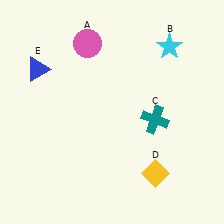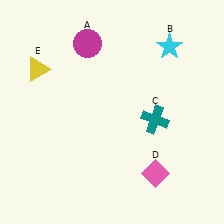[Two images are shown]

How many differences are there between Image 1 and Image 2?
There are 3 differences between the two images.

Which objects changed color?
A changed from pink to magenta. D changed from yellow to pink. E changed from blue to yellow.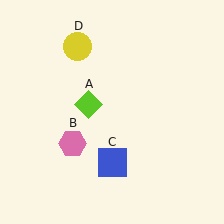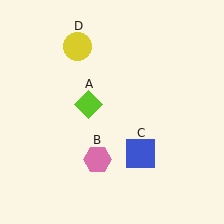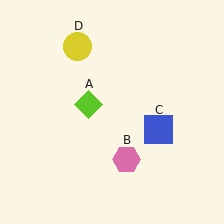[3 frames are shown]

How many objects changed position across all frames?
2 objects changed position: pink hexagon (object B), blue square (object C).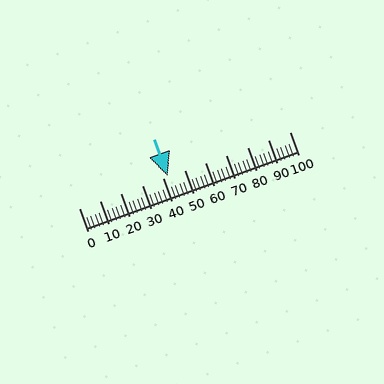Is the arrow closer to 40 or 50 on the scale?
The arrow is closer to 40.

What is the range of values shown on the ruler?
The ruler shows values from 0 to 100.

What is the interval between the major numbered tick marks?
The major tick marks are spaced 10 units apart.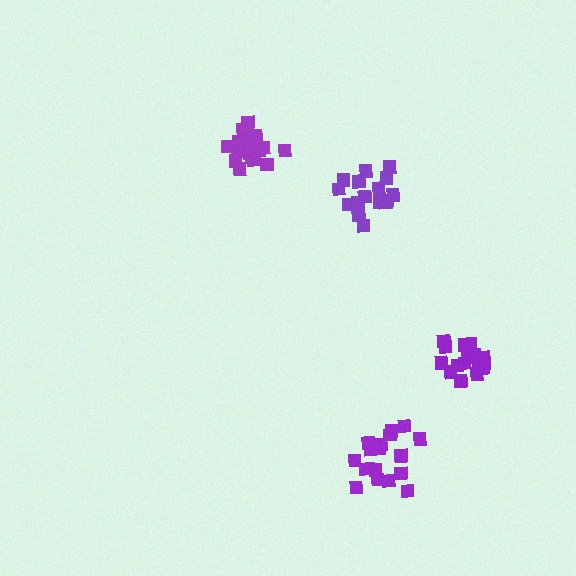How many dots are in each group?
Group 1: 21 dots, Group 2: 21 dots, Group 3: 16 dots, Group 4: 19 dots (77 total).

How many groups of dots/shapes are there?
There are 4 groups.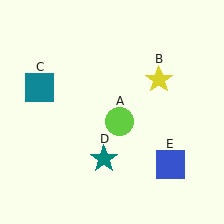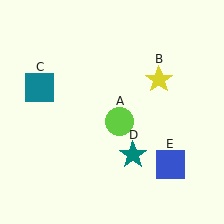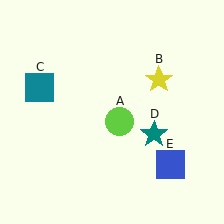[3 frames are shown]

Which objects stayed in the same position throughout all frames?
Lime circle (object A) and yellow star (object B) and teal square (object C) and blue square (object E) remained stationary.